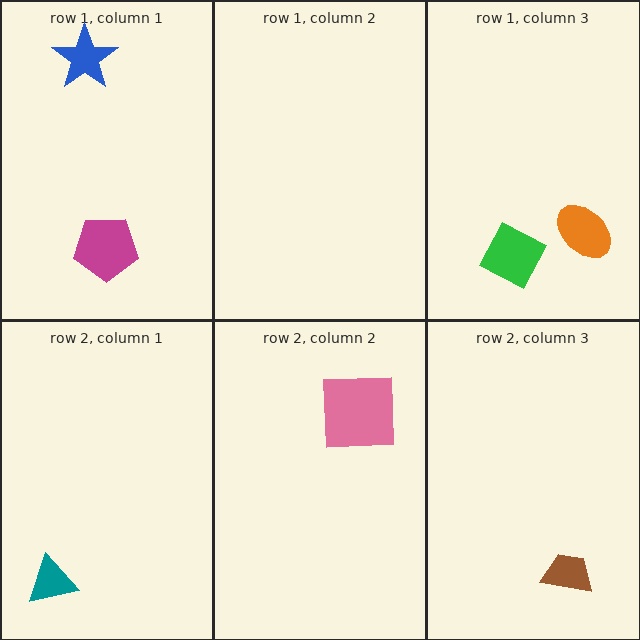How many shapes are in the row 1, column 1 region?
2.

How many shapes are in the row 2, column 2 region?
1.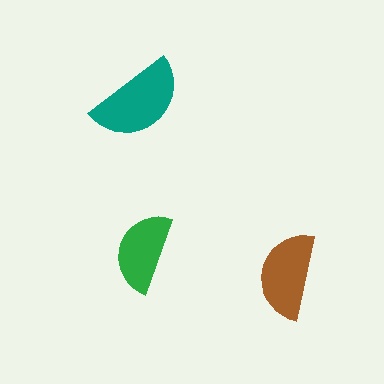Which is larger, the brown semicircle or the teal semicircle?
The teal one.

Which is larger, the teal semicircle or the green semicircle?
The teal one.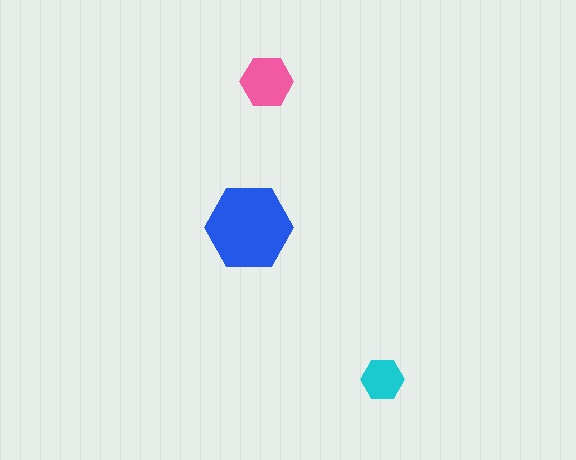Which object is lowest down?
The cyan hexagon is bottommost.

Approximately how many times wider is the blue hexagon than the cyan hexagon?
About 2 times wider.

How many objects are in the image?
There are 3 objects in the image.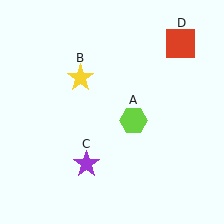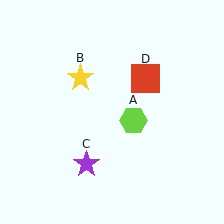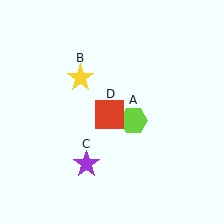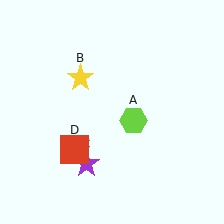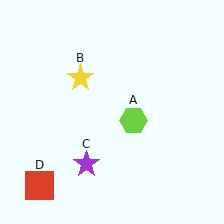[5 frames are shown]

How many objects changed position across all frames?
1 object changed position: red square (object D).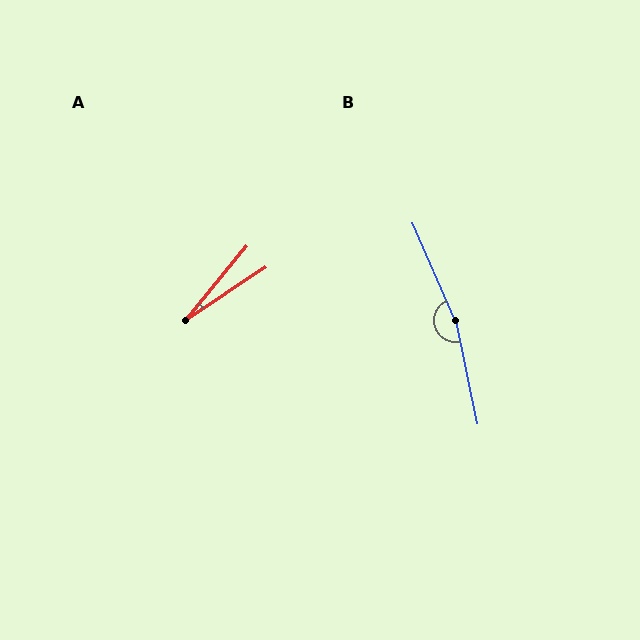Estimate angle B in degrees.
Approximately 168 degrees.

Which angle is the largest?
B, at approximately 168 degrees.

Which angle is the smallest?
A, at approximately 17 degrees.